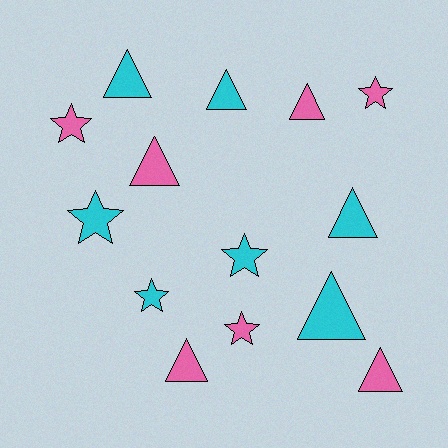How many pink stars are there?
There are 3 pink stars.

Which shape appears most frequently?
Triangle, with 8 objects.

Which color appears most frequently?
Pink, with 7 objects.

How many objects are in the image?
There are 14 objects.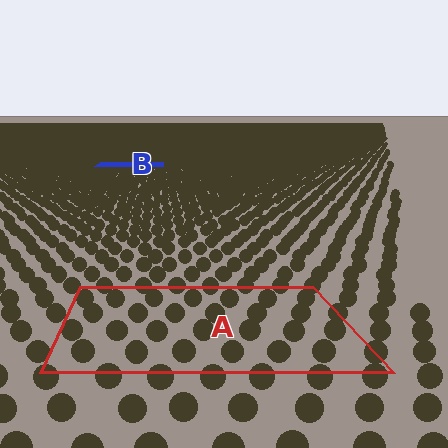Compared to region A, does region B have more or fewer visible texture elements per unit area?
Region B has more texture elements per unit area — they are packed more densely because it is farther away.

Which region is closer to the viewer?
Region A is closer. The texture elements there are larger and more spread out.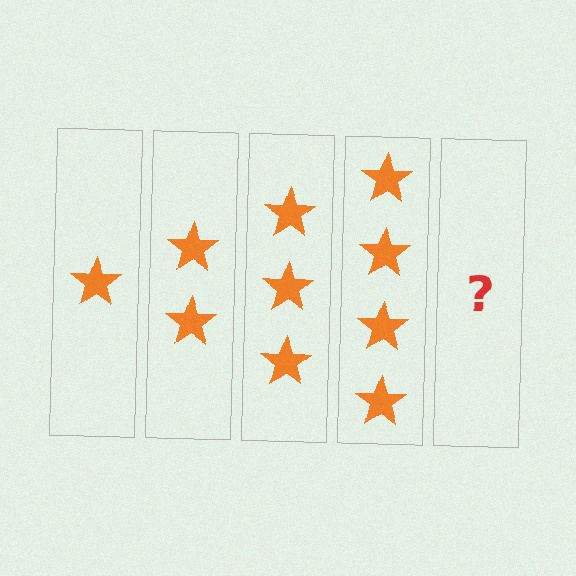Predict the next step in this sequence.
The next step is 5 stars.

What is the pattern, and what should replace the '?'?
The pattern is that each step adds one more star. The '?' should be 5 stars.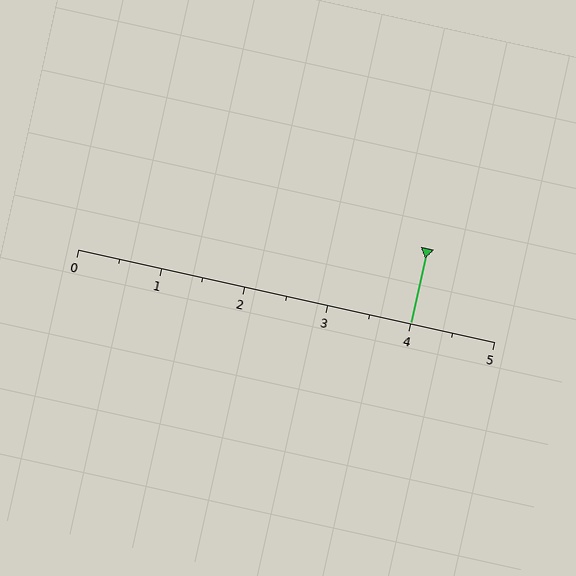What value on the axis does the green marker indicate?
The marker indicates approximately 4.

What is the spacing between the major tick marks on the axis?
The major ticks are spaced 1 apart.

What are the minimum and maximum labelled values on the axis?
The axis runs from 0 to 5.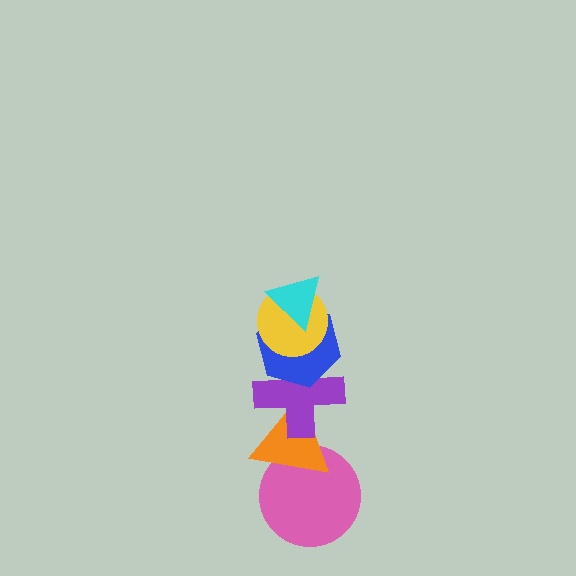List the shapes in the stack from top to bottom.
From top to bottom: the cyan triangle, the yellow circle, the blue hexagon, the purple cross, the orange triangle, the pink circle.